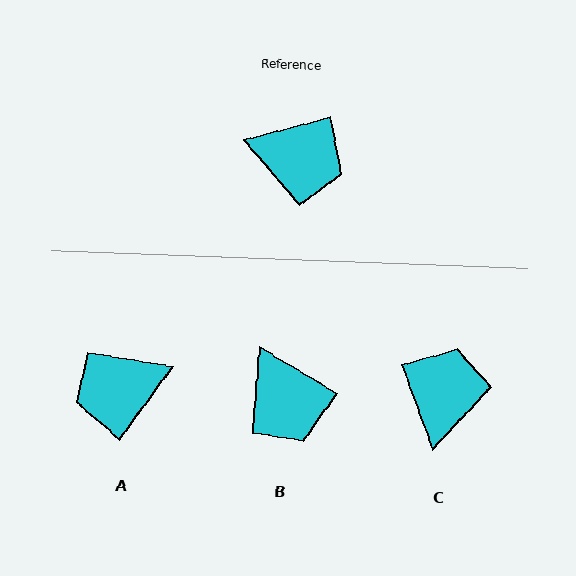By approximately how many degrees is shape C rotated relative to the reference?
Approximately 96 degrees counter-clockwise.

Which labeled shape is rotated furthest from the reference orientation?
A, about 141 degrees away.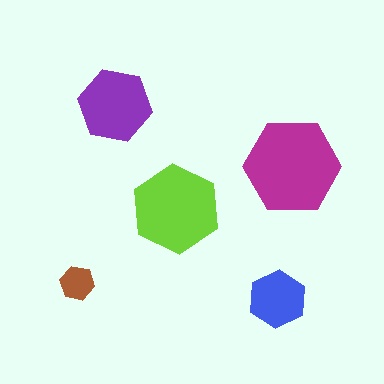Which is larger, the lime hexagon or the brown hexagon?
The lime one.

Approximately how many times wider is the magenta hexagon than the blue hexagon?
About 1.5 times wider.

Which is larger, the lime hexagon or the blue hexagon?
The lime one.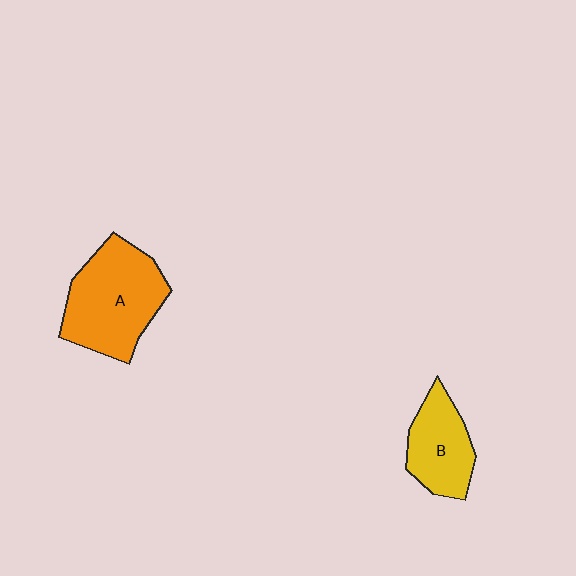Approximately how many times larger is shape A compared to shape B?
Approximately 1.6 times.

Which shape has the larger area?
Shape A (orange).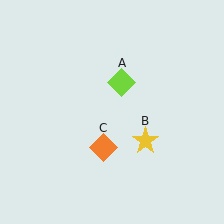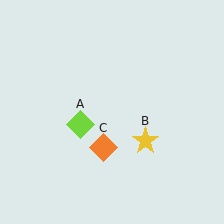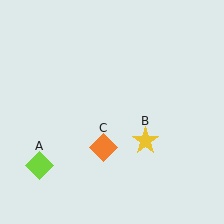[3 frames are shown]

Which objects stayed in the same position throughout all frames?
Yellow star (object B) and orange diamond (object C) remained stationary.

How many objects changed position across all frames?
1 object changed position: lime diamond (object A).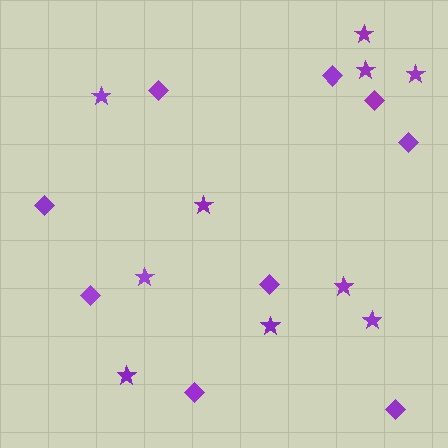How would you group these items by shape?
There are 2 groups: one group of diamonds (9) and one group of stars (10).